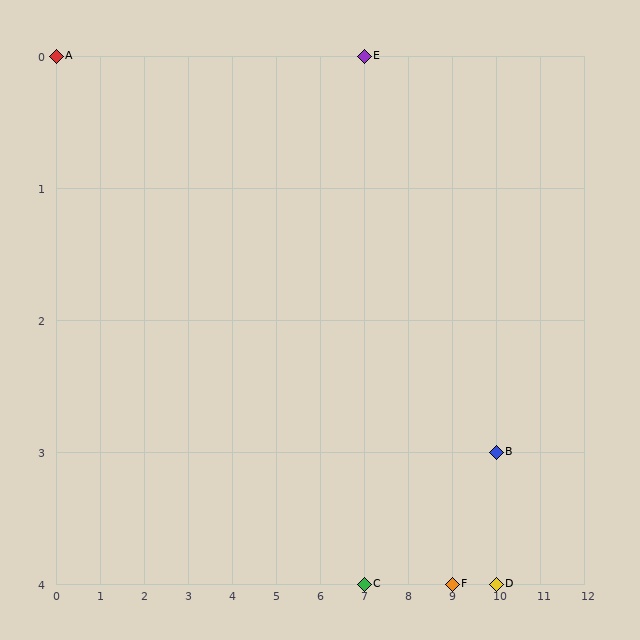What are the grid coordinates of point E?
Point E is at grid coordinates (7, 0).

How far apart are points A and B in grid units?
Points A and B are 10 columns and 3 rows apart (about 10.4 grid units diagonally).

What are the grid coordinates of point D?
Point D is at grid coordinates (10, 4).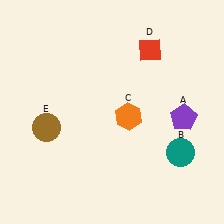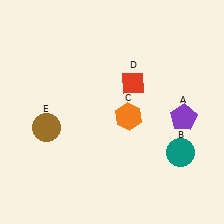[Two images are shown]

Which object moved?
The red diamond (D) moved down.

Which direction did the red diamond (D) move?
The red diamond (D) moved down.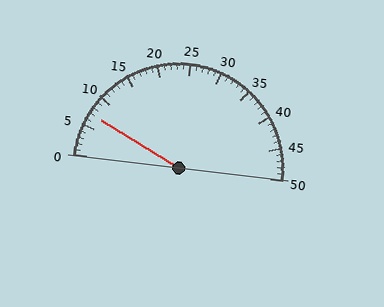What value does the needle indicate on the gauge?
The needle indicates approximately 7.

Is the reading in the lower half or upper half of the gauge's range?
The reading is in the lower half of the range (0 to 50).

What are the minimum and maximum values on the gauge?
The gauge ranges from 0 to 50.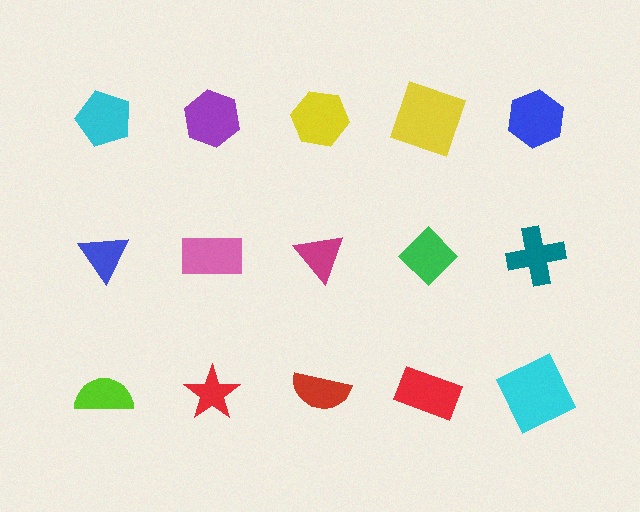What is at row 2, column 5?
A teal cross.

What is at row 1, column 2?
A purple hexagon.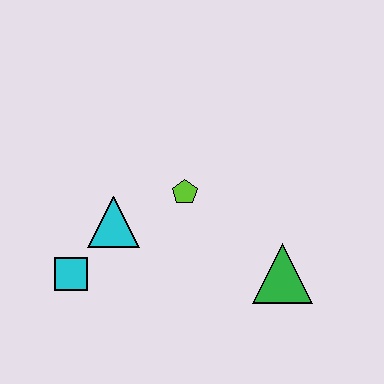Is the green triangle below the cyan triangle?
Yes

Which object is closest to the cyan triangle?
The cyan square is closest to the cyan triangle.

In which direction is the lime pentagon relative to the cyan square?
The lime pentagon is to the right of the cyan square.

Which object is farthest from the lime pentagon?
The cyan square is farthest from the lime pentagon.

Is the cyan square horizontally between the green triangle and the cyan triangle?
No